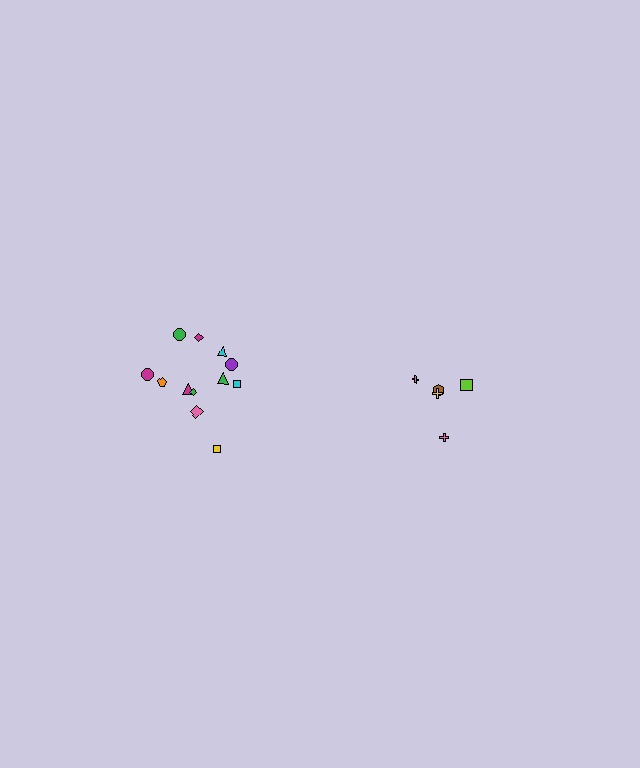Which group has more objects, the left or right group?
The left group.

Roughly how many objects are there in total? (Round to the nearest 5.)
Roughly 15 objects in total.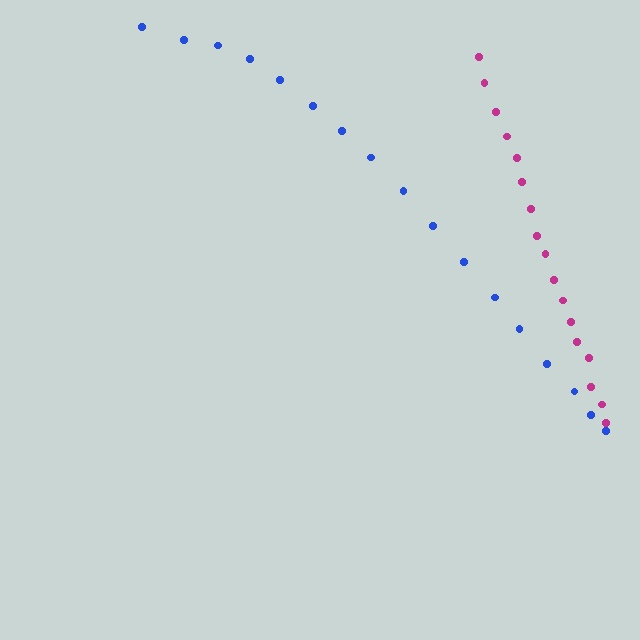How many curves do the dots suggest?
There are 2 distinct paths.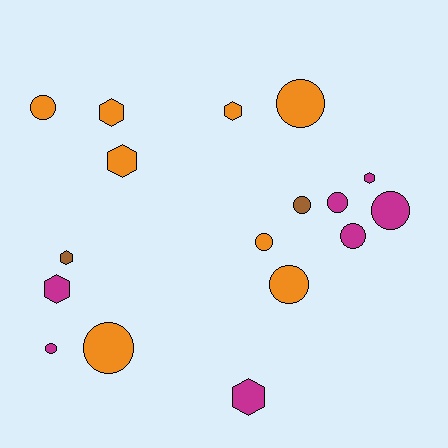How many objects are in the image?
There are 17 objects.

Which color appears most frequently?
Orange, with 8 objects.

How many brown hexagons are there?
There is 1 brown hexagon.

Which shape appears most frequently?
Circle, with 10 objects.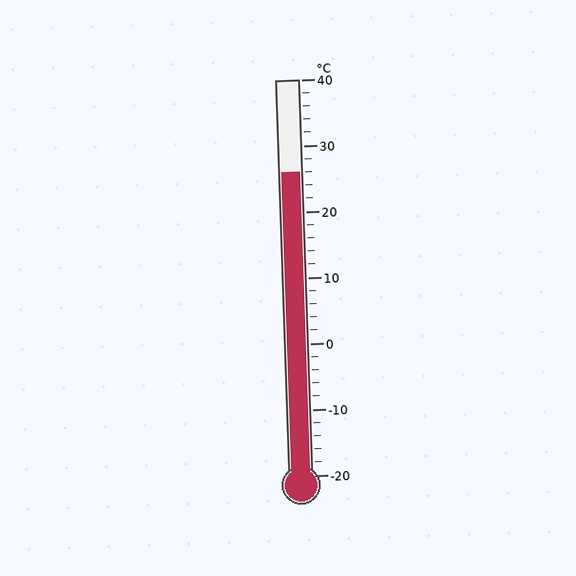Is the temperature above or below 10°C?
The temperature is above 10°C.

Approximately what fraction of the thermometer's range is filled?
The thermometer is filled to approximately 75% of its range.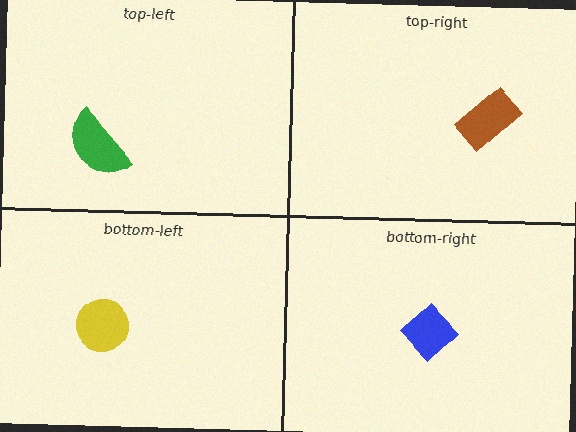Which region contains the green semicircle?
The top-left region.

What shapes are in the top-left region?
The green semicircle.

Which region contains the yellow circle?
The bottom-left region.